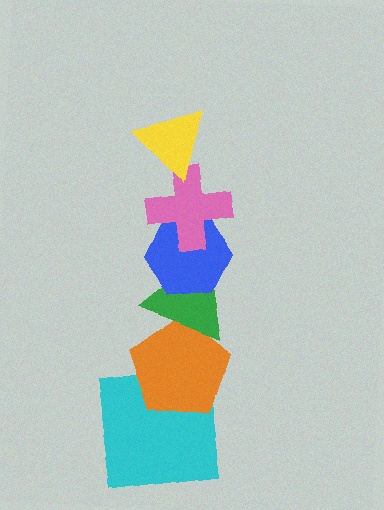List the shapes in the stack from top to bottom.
From top to bottom: the yellow triangle, the pink cross, the blue hexagon, the green triangle, the orange pentagon, the cyan square.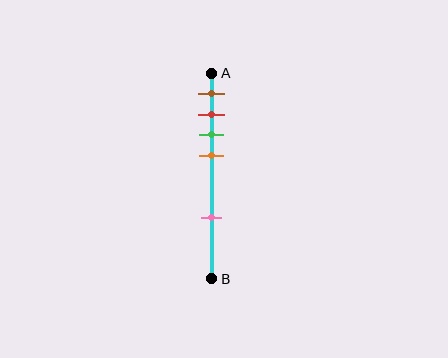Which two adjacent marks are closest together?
The red and green marks are the closest adjacent pair.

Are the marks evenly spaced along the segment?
No, the marks are not evenly spaced.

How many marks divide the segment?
There are 5 marks dividing the segment.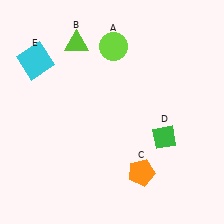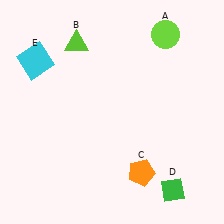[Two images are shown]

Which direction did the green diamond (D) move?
The green diamond (D) moved down.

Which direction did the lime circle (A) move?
The lime circle (A) moved right.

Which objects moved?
The objects that moved are: the lime circle (A), the green diamond (D).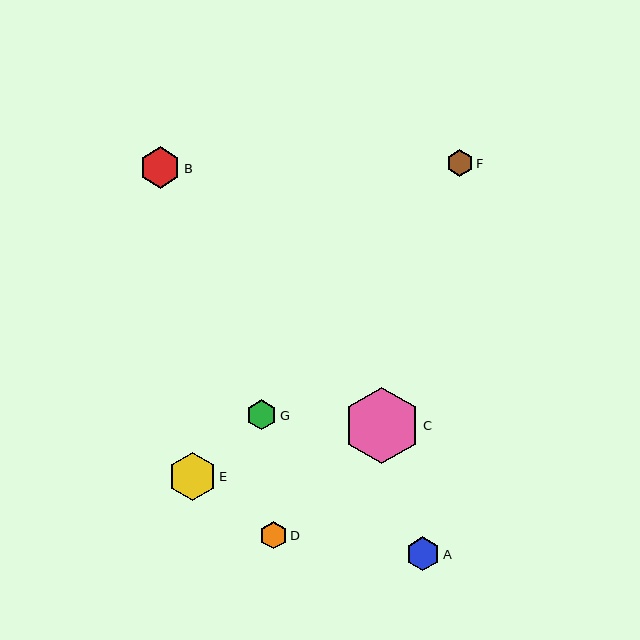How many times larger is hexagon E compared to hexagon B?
Hexagon E is approximately 1.2 times the size of hexagon B.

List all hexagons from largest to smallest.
From largest to smallest: C, E, B, A, G, D, F.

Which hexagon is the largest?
Hexagon C is the largest with a size of approximately 76 pixels.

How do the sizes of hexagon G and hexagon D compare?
Hexagon G and hexagon D are approximately the same size.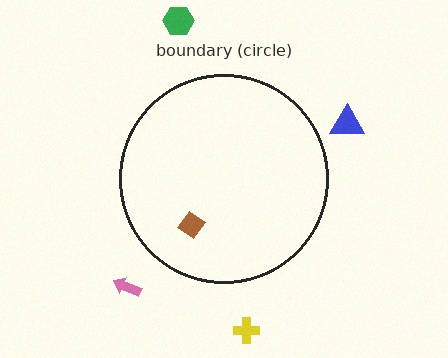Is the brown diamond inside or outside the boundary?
Inside.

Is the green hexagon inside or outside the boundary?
Outside.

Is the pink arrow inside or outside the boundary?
Outside.